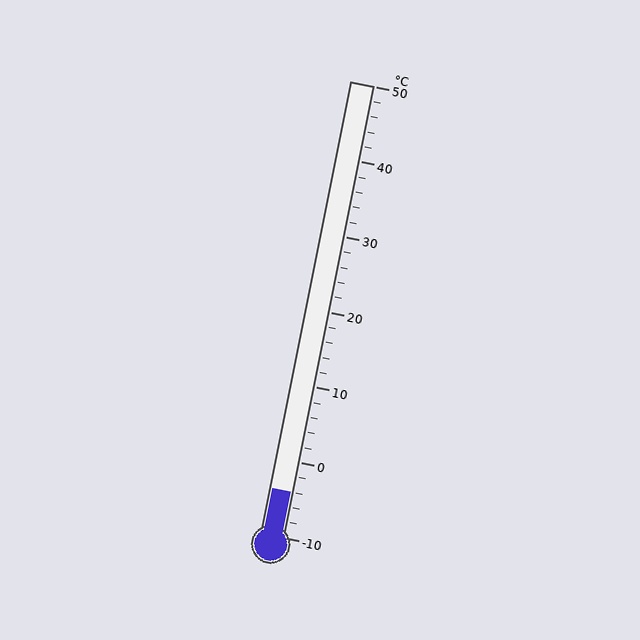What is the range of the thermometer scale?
The thermometer scale ranges from -10°C to 50°C.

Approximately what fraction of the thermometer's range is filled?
The thermometer is filled to approximately 10% of its range.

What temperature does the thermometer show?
The thermometer shows approximately -4°C.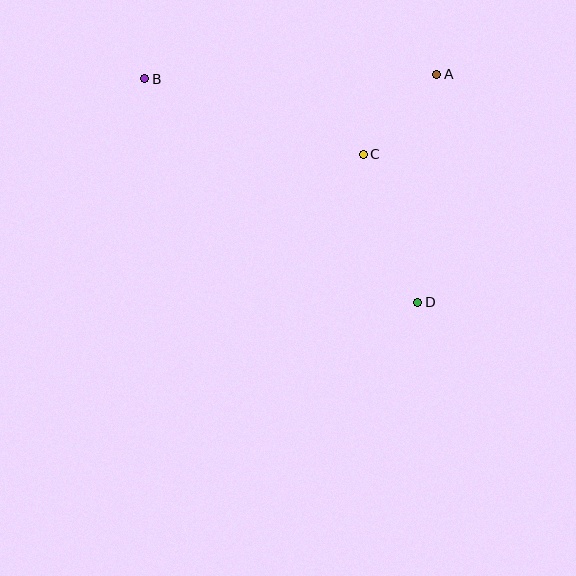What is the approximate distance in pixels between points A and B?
The distance between A and B is approximately 292 pixels.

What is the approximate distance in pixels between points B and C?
The distance between B and C is approximately 231 pixels.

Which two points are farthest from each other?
Points B and D are farthest from each other.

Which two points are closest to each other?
Points A and C are closest to each other.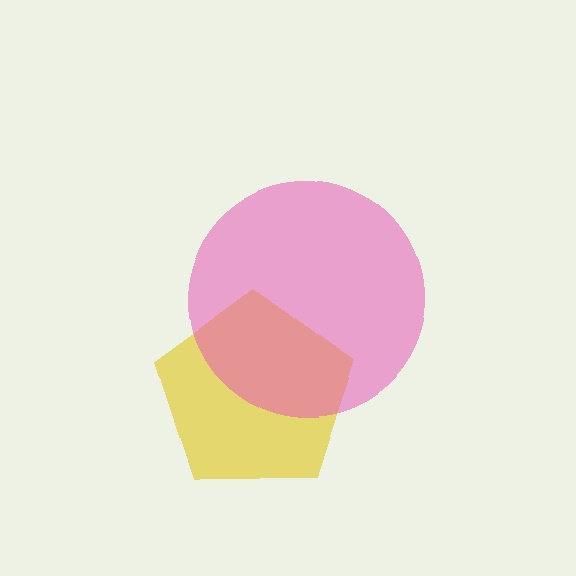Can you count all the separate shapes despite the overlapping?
Yes, there are 2 separate shapes.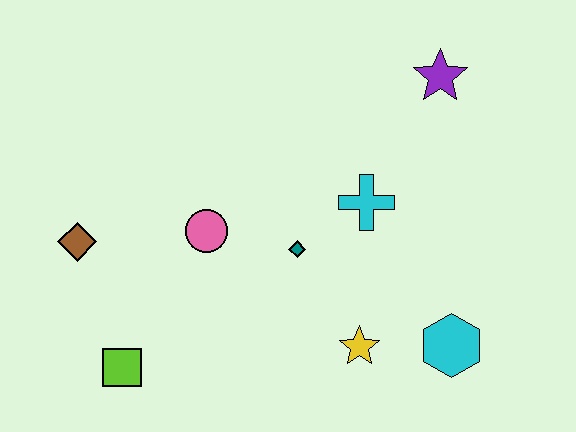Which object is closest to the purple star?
The cyan cross is closest to the purple star.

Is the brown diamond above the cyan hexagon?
Yes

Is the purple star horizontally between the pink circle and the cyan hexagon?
Yes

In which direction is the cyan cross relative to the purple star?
The cyan cross is below the purple star.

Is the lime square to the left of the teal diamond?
Yes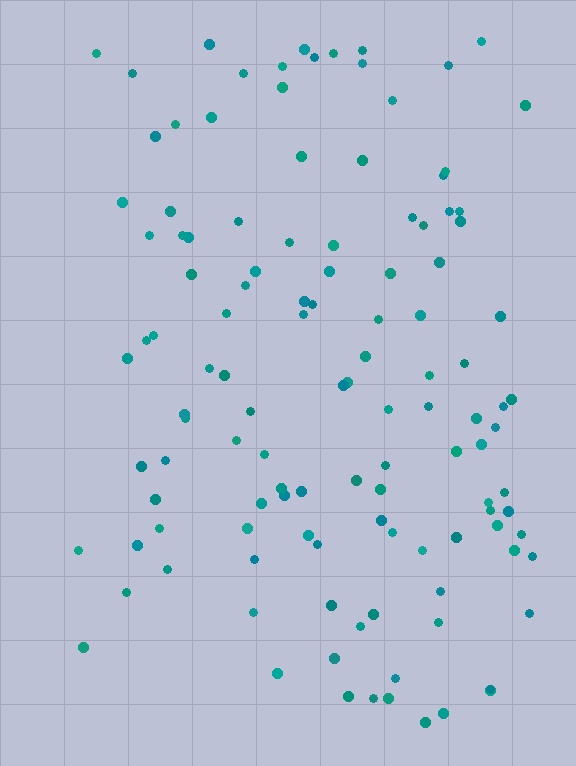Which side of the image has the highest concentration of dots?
The right.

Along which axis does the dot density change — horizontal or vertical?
Horizontal.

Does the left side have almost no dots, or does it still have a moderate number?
Still a moderate number, just noticeably fewer than the right.